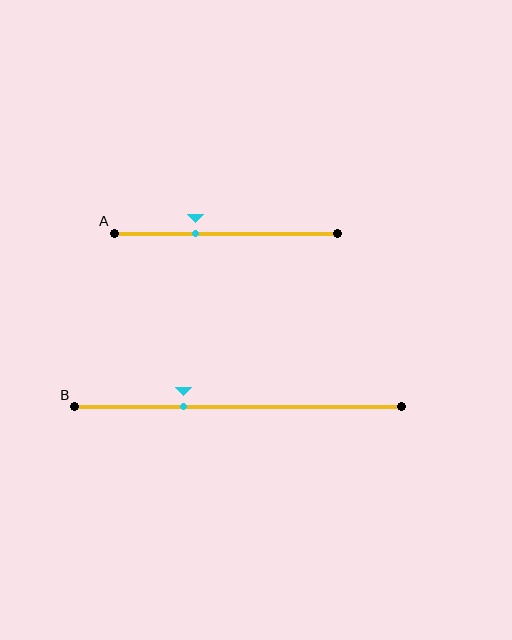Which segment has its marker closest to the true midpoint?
Segment A has its marker closest to the true midpoint.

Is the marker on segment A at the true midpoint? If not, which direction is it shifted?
No, the marker on segment A is shifted to the left by about 13% of the segment length.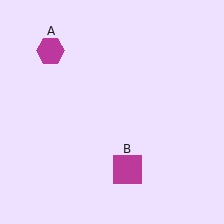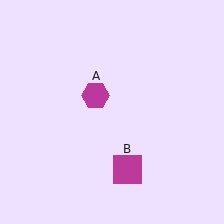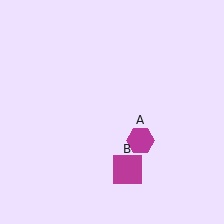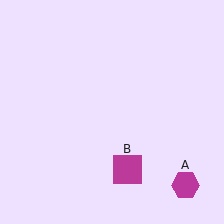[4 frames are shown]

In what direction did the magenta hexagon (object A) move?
The magenta hexagon (object A) moved down and to the right.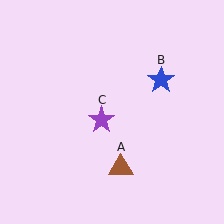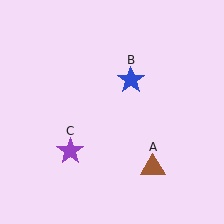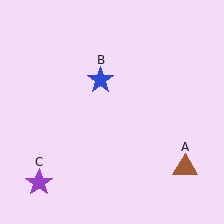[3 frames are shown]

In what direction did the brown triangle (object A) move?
The brown triangle (object A) moved right.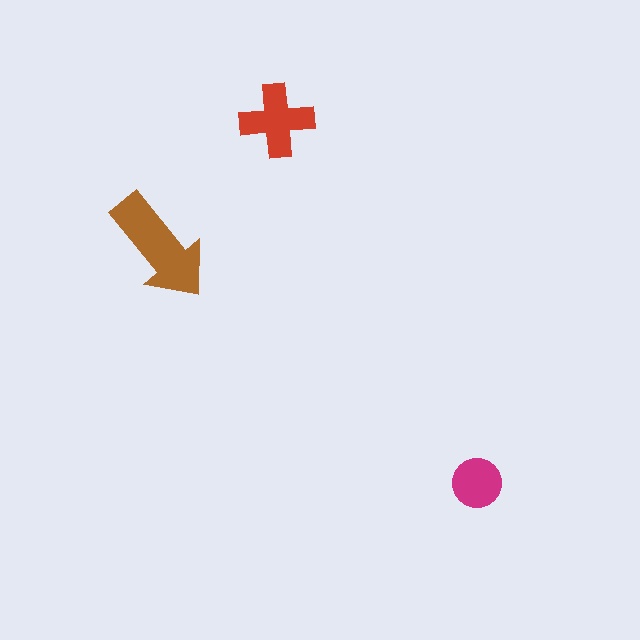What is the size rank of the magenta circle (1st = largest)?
3rd.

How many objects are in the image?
There are 3 objects in the image.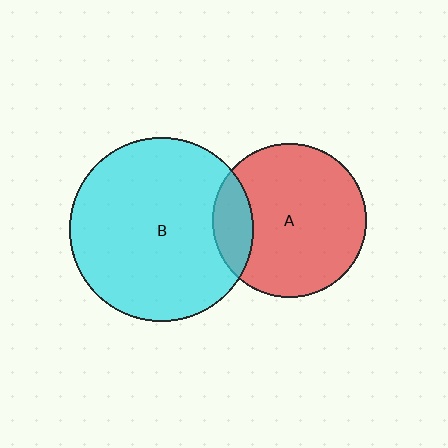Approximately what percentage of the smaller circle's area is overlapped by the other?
Approximately 15%.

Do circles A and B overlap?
Yes.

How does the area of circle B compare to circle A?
Approximately 1.4 times.